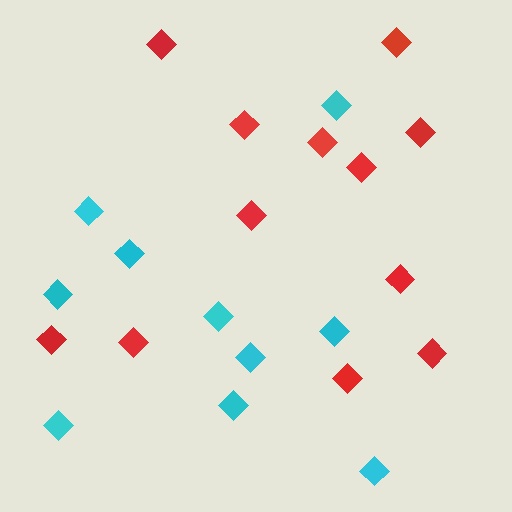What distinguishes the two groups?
There are 2 groups: one group of red diamonds (12) and one group of cyan diamonds (10).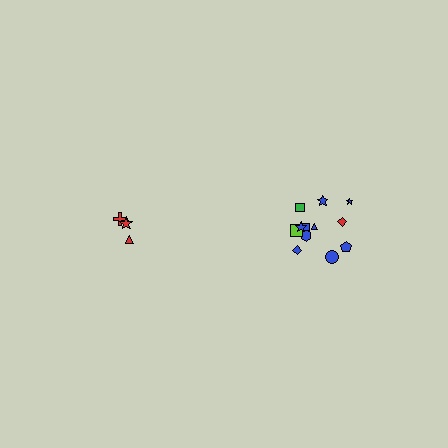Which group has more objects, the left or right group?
The right group.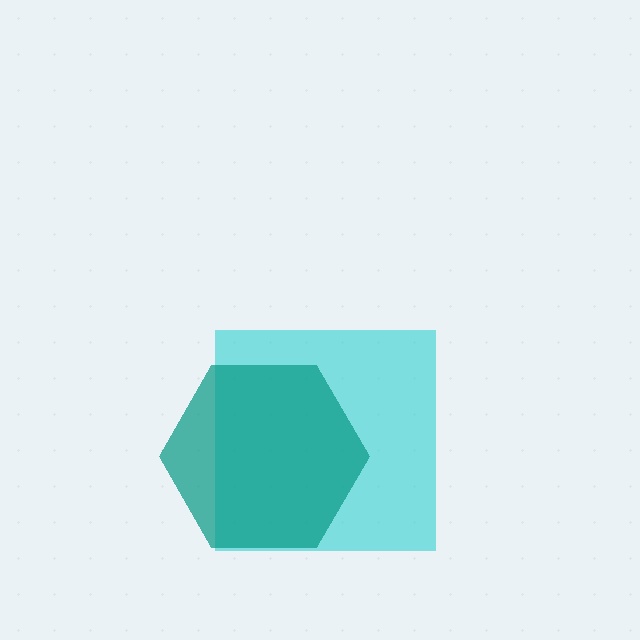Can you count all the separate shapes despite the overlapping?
Yes, there are 2 separate shapes.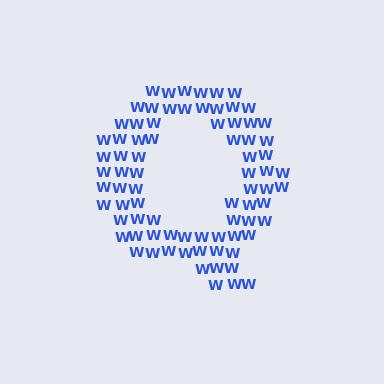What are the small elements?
The small elements are letter W's.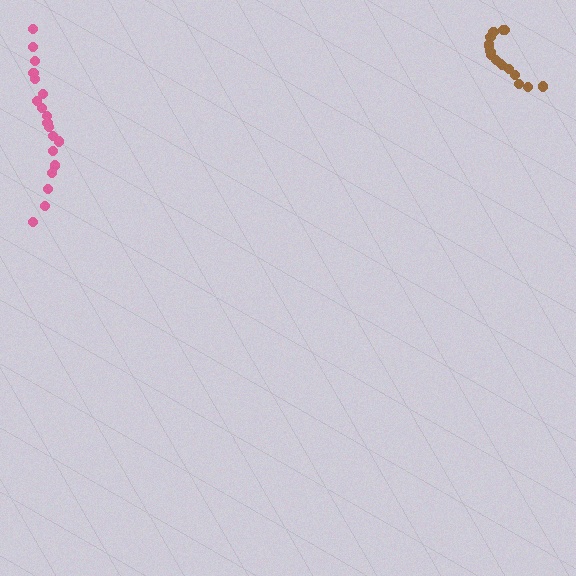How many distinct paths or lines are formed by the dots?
There are 2 distinct paths.